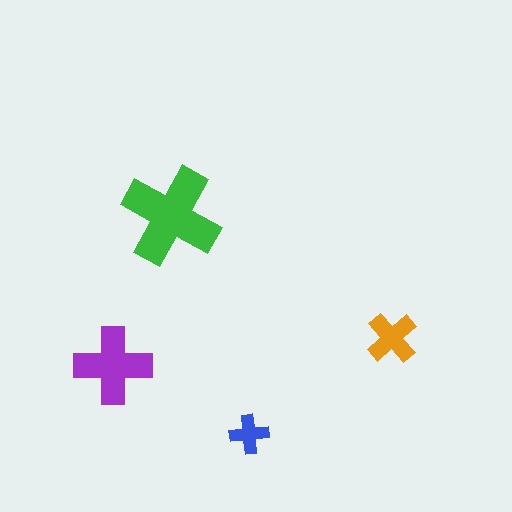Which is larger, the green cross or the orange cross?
The green one.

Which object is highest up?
The green cross is topmost.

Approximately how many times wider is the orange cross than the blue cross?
About 1.5 times wider.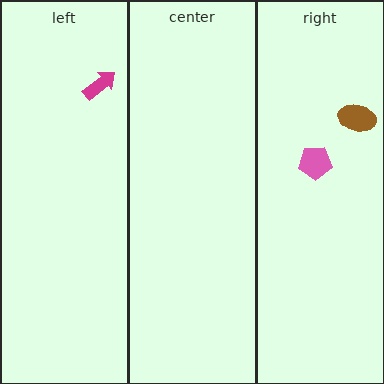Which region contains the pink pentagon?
The right region.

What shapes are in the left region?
The magenta arrow.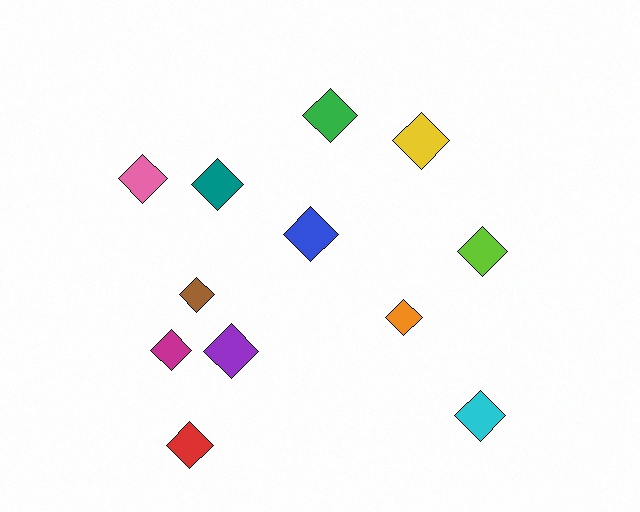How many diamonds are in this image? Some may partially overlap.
There are 12 diamonds.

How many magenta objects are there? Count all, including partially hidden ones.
There is 1 magenta object.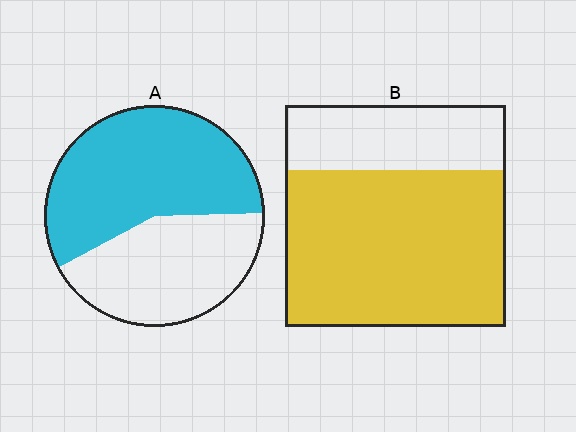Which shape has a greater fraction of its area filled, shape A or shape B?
Shape B.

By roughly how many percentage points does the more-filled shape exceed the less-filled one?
By roughly 15 percentage points (B over A).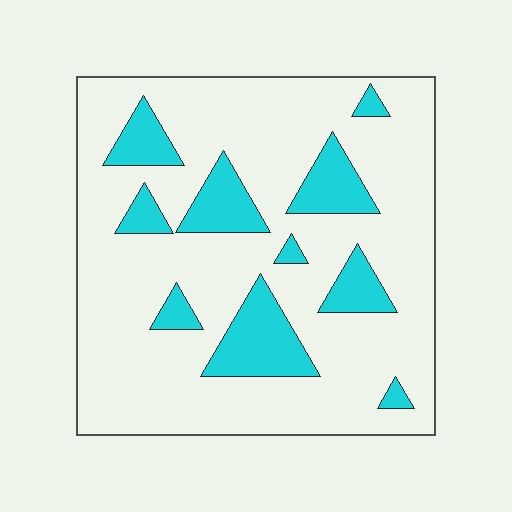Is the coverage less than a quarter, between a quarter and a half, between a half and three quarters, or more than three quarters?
Less than a quarter.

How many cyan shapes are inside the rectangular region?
10.